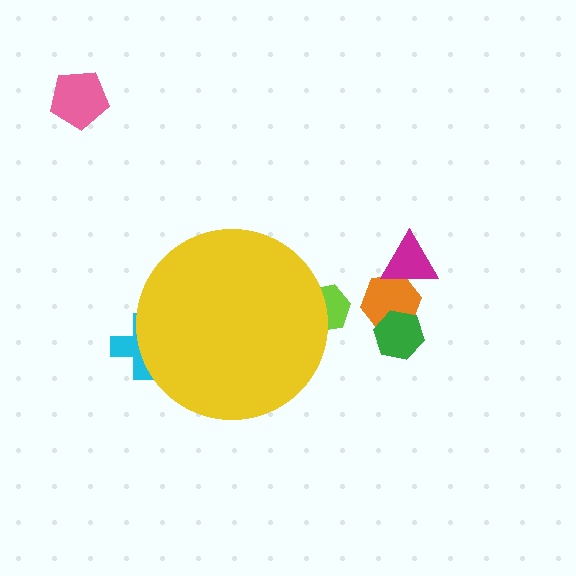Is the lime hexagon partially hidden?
Yes, the lime hexagon is partially hidden behind the yellow circle.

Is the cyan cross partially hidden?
Yes, the cyan cross is partially hidden behind the yellow circle.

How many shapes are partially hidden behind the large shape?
2 shapes are partially hidden.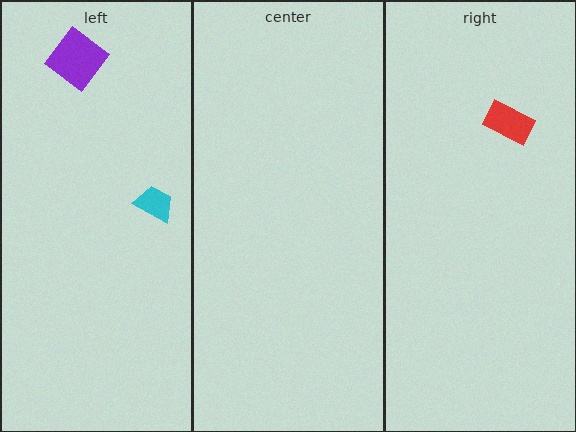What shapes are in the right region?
The red rectangle.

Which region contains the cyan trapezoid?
The left region.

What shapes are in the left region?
The purple diamond, the cyan trapezoid.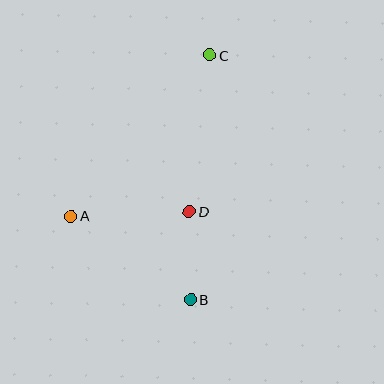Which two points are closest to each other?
Points B and D are closest to each other.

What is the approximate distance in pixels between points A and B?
The distance between A and B is approximately 146 pixels.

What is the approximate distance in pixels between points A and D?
The distance between A and D is approximately 119 pixels.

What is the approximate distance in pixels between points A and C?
The distance between A and C is approximately 213 pixels.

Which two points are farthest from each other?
Points B and C are farthest from each other.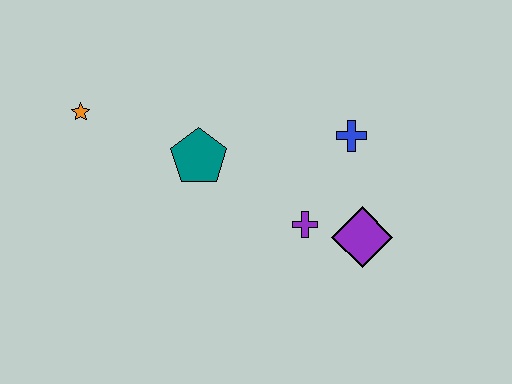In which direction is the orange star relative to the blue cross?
The orange star is to the left of the blue cross.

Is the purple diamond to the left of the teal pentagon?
No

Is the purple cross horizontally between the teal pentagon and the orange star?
No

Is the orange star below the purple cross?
No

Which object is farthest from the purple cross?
The orange star is farthest from the purple cross.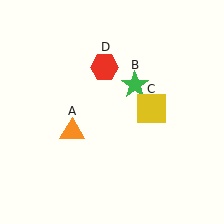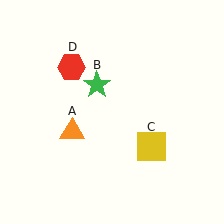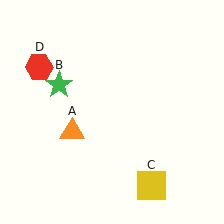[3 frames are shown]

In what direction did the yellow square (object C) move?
The yellow square (object C) moved down.